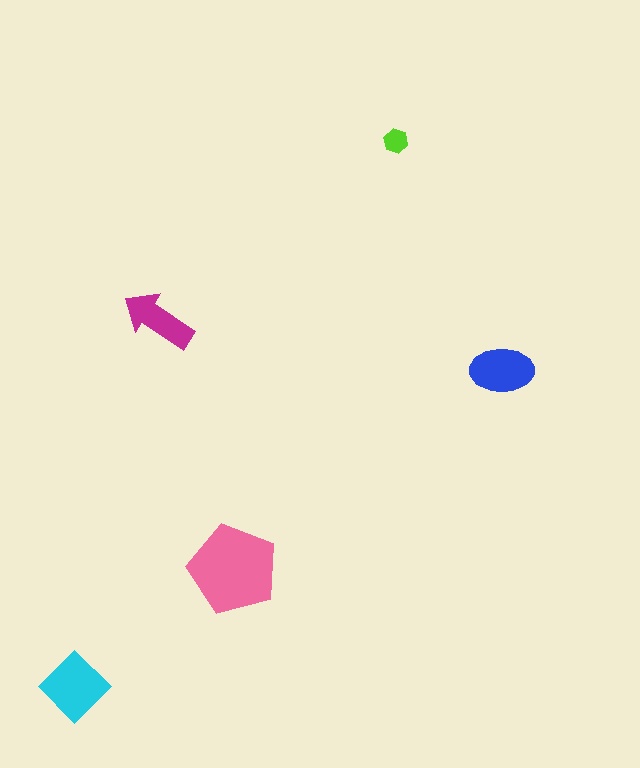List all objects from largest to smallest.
The pink pentagon, the cyan diamond, the blue ellipse, the magenta arrow, the lime hexagon.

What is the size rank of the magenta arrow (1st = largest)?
4th.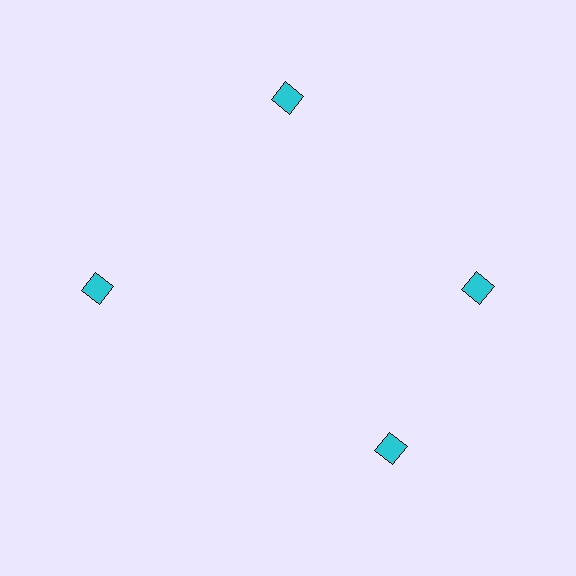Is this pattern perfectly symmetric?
No. The 4 cyan diamonds are arranged in a ring, but one element near the 6 o'clock position is rotated out of alignment along the ring, breaking the 4-fold rotational symmetry.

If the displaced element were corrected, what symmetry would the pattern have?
It would have 4-fold rotational symmetry — the pattern would map onto itself every 90 degrees.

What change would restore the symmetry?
The symmetry would be restored by rotating it back into even spacing with its neighbors so that all 4 diamonds sit at equal angles and equal distance from the center.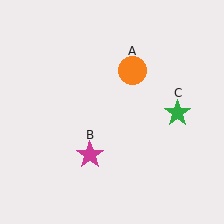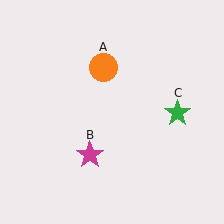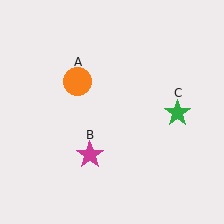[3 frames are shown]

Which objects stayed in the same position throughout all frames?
Magenta star (object B) and green star (object C) remained stationary.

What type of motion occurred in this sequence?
The orange circle (object A) rotated counterclockwise around the center of the scene.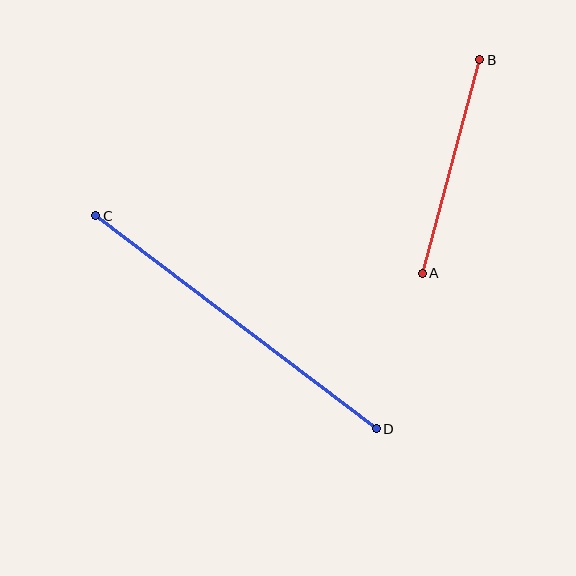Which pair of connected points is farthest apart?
Points C and D are farthest apart.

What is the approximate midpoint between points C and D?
The midpoint is at approximately (236, 322) pixels.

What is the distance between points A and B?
The distance is approximately 221 pixels.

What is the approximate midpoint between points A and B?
The midpoint is at approximately (451, 166) pixels.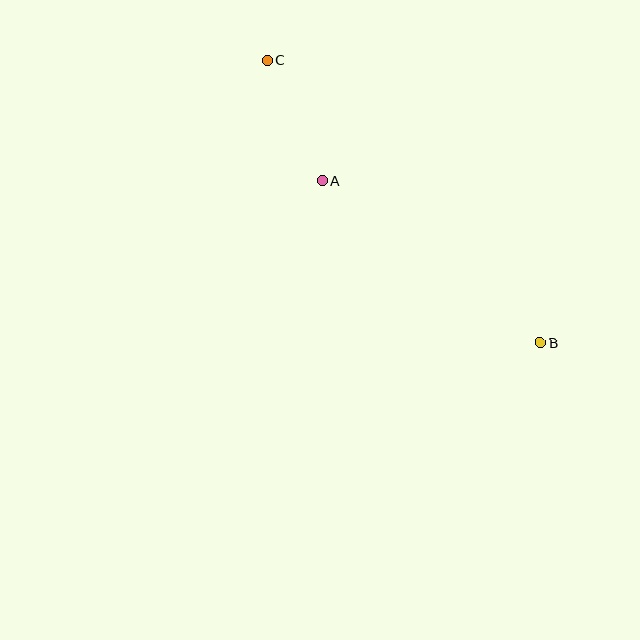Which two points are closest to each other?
Points A and C are closest to each other.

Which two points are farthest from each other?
Points B and C are farthest from each other.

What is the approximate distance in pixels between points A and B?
The distance between A and B is approximately 272 pixels.